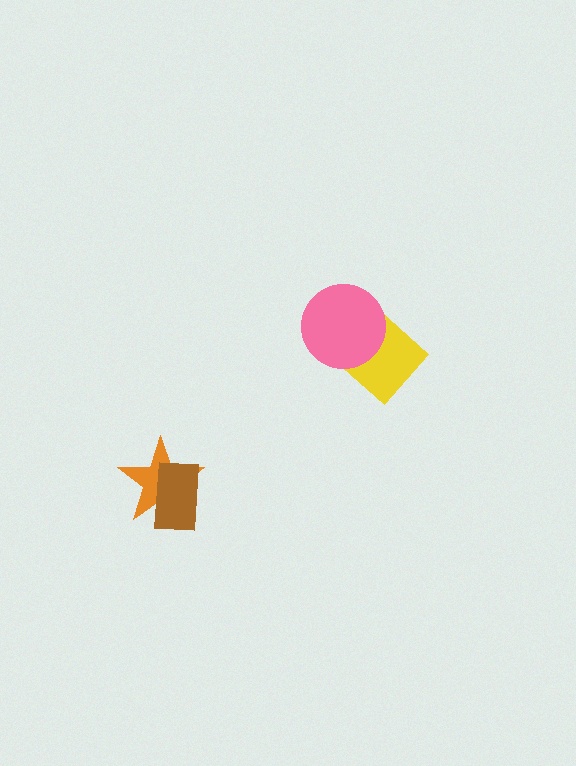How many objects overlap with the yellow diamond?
1 object overlaps with the yellow diamond.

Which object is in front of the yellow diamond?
The pink circle is in front of the yellow diamond.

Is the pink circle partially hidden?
No, no other shape covers it.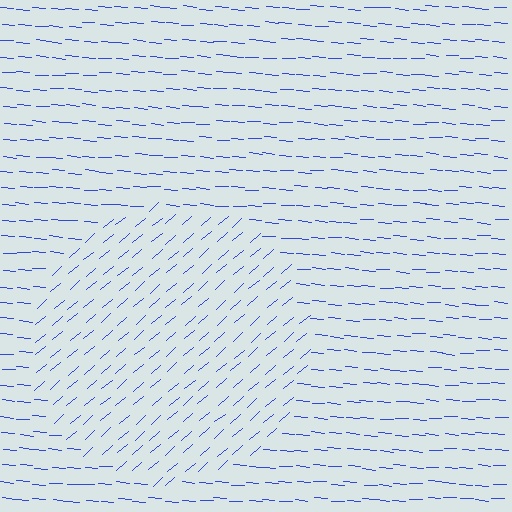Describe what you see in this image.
The image is filled with small blue line segments. A circle region in the image has lines oriented differently from the surrounding lines, creating a visible texture boundary.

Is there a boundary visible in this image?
Yes, there is a texture boundary formed by a change in line orientation.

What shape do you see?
I see a circle.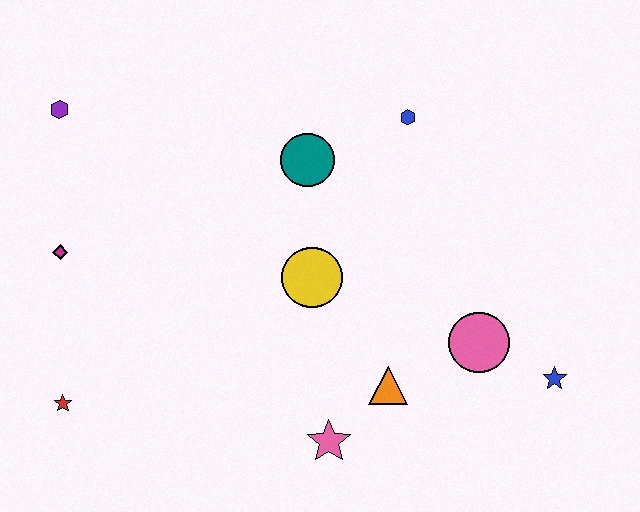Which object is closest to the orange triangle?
The pink star is closest to the orange triangle.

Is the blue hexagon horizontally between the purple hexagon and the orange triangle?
No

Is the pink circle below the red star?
No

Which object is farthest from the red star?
The blue star is farthest from the red star.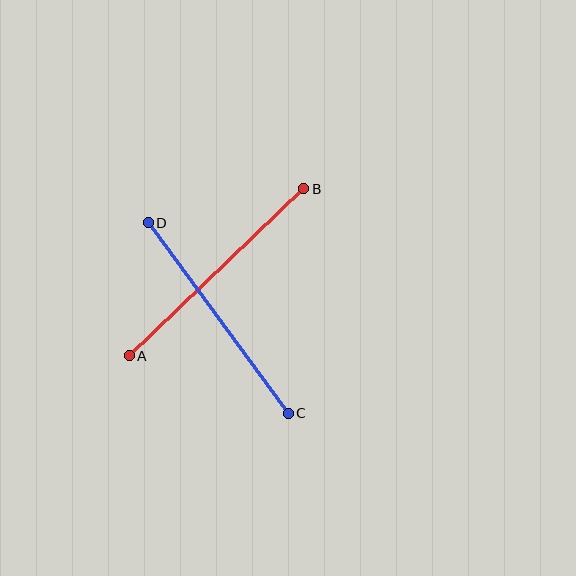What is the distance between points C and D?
The distance is approximately 236 pixels.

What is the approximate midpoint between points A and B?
The midpoint is at approximately (217, 272) pixels.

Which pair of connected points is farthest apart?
Points A and B are farthest apart.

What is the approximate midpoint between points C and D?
The midpoint is at approximately (218, 318) pixels.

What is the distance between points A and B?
The distance is approximately 242 pixels.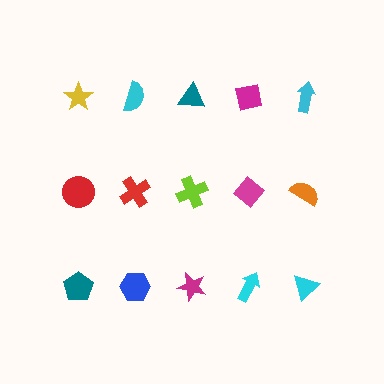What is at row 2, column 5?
An orange semicircle.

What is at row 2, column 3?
A lime cross.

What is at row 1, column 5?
A cyan arrow.